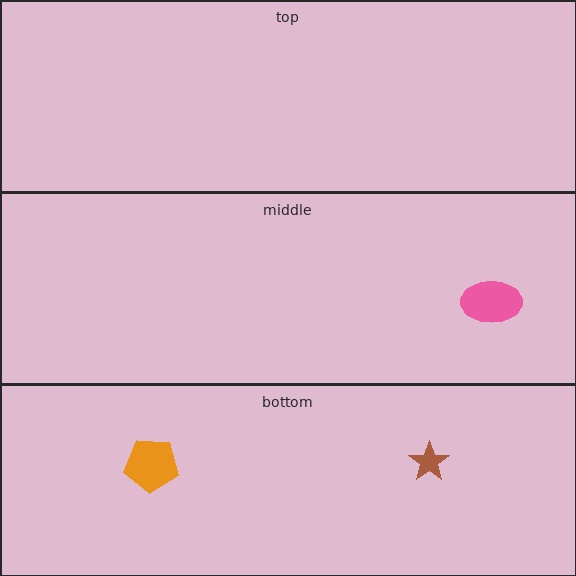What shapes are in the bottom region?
The brown star, the orange pentagon.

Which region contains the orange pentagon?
The bottom region.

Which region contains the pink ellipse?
The middle region.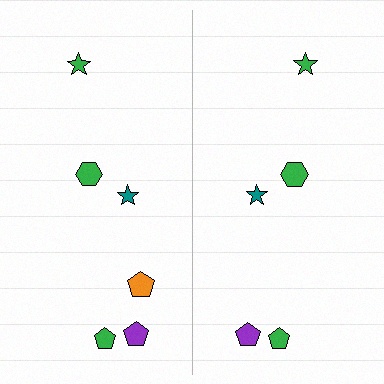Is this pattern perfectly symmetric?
No, the pattern is not perfectly symmetric. A orange pentagon is missing from the right side.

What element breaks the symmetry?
A orange pentagon is missing from the right side.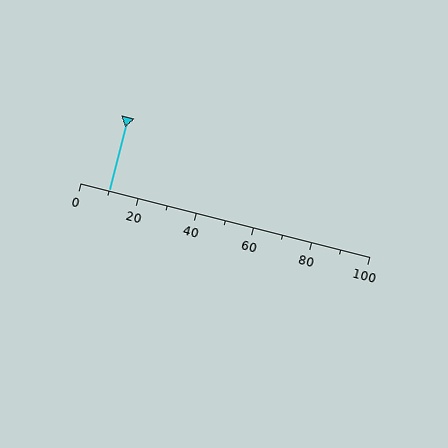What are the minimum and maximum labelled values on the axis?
The axis runs from 0 to 100.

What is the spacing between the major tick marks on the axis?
The major ticks are spaced 20 apart.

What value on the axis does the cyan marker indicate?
The marker indicates approximately 10.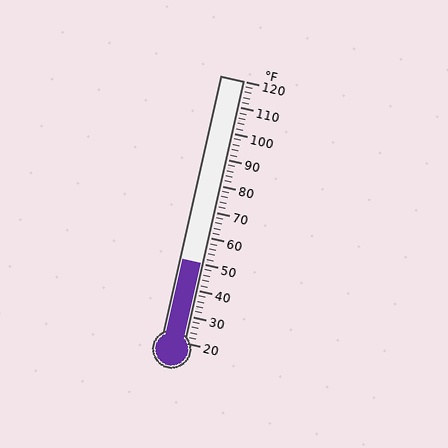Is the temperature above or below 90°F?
The temperature is below 90°F.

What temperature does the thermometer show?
The thermometer shows approximately 50°F.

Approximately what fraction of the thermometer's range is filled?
The thermometer is filled to approximately 30% of its range.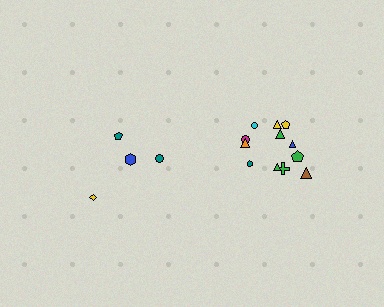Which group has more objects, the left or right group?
The right group.